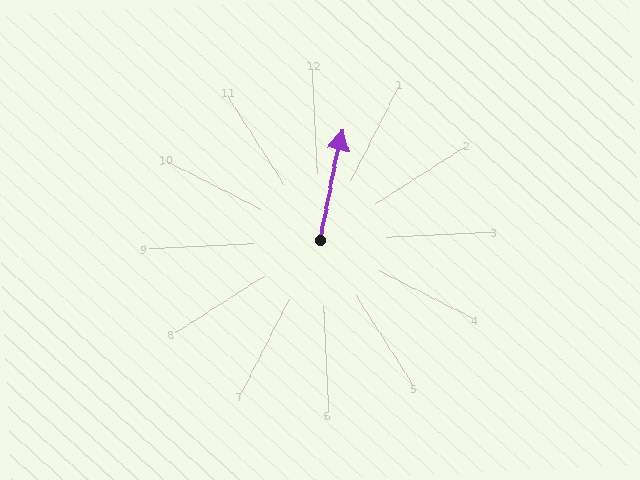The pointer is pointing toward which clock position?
Roughly 12 o'clock.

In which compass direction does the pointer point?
North.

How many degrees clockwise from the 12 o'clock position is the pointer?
Approximately 14 degrees.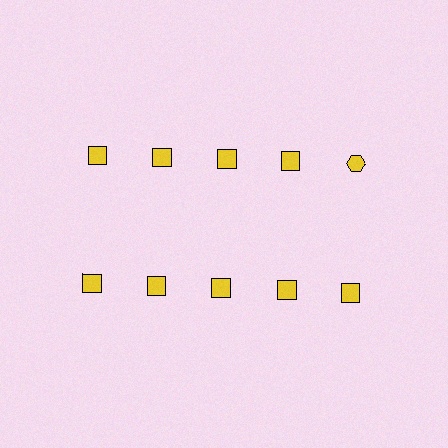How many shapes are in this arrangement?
There are 10 shapes arranged in a grid pattern.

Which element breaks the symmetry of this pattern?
The yellow hexagon in the top row, rightmost column breaks the symmetry. All other shapes are yellow squares.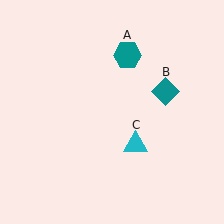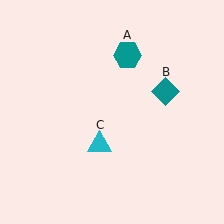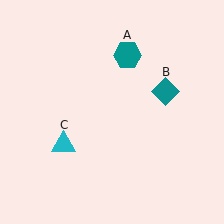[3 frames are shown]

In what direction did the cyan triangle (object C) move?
The cyan triangle (object C) moved left.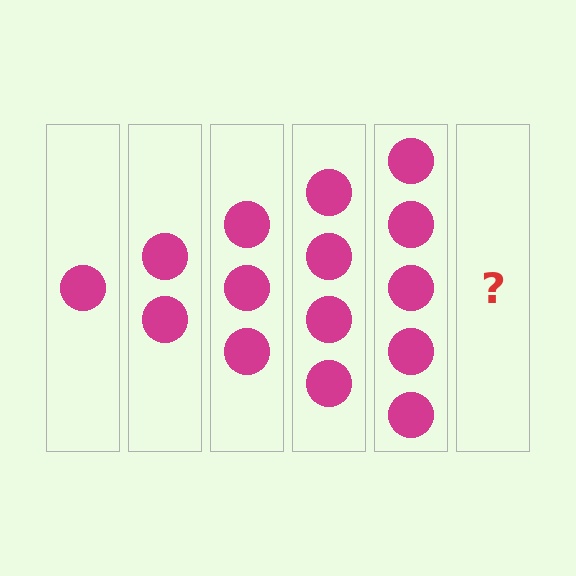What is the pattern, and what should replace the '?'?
The pattern is that each step adds one more circle. The '?' should be 6 circles.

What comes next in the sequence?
The next element should be 6 circles.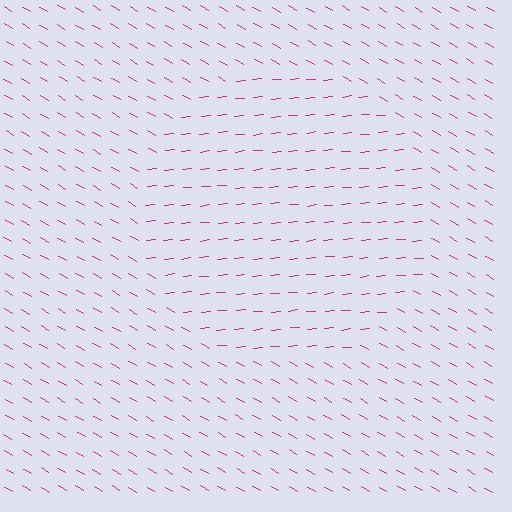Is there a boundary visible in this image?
Yes, there is a texture boundary formed by a change in line orientation.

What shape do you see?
I see a circle.